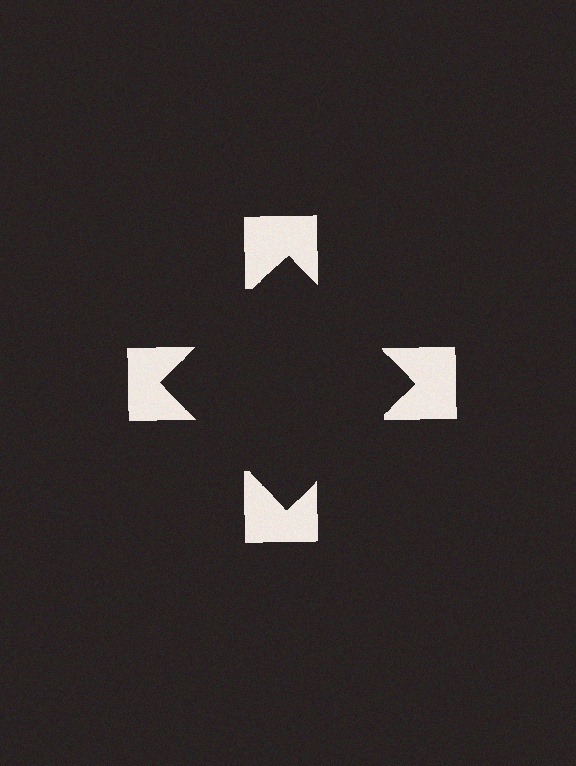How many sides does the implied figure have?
4 sides.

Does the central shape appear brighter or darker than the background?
It typically appears slightly darker than the background, even though no actual brightness change is drawn.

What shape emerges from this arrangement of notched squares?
An illusory square — its edges are inferred from the aligned wedge cuts in the notched squares, not physically drawn.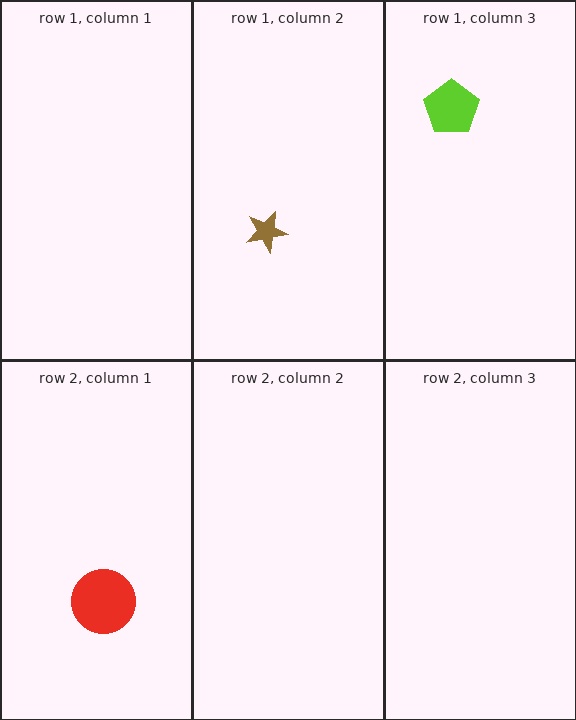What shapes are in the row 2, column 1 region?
The red circle.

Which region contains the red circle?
The row 2, column 1 region.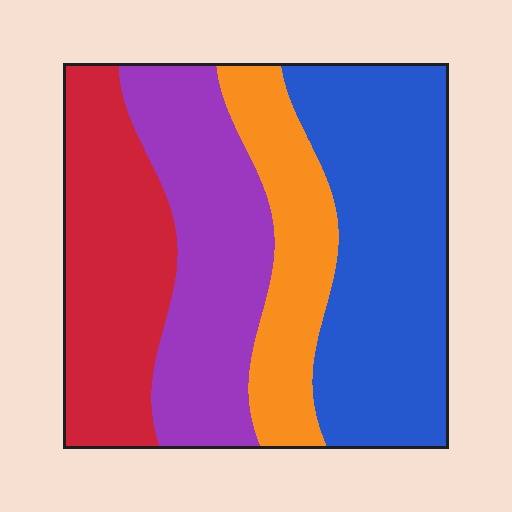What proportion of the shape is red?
Red takes up about one quarter (1/4) of the shape.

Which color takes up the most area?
Blue, at roughly 35%.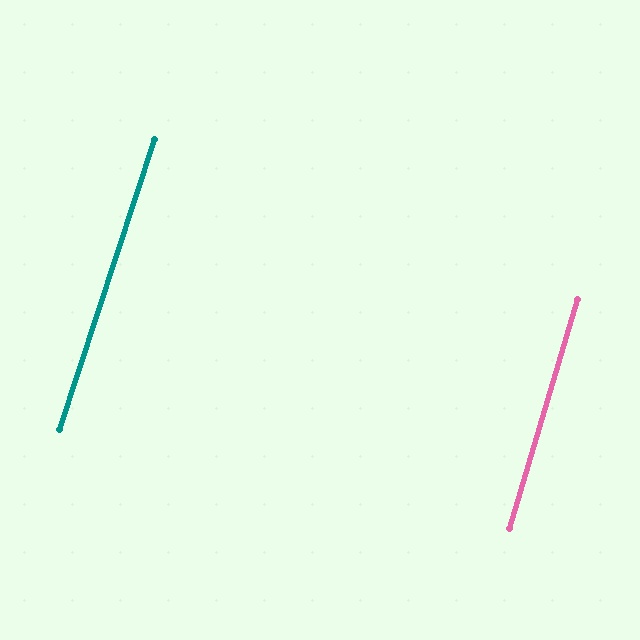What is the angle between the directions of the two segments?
Approximately 1 degree.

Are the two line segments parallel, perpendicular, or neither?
Parallel — their directions differ by only 1.4°.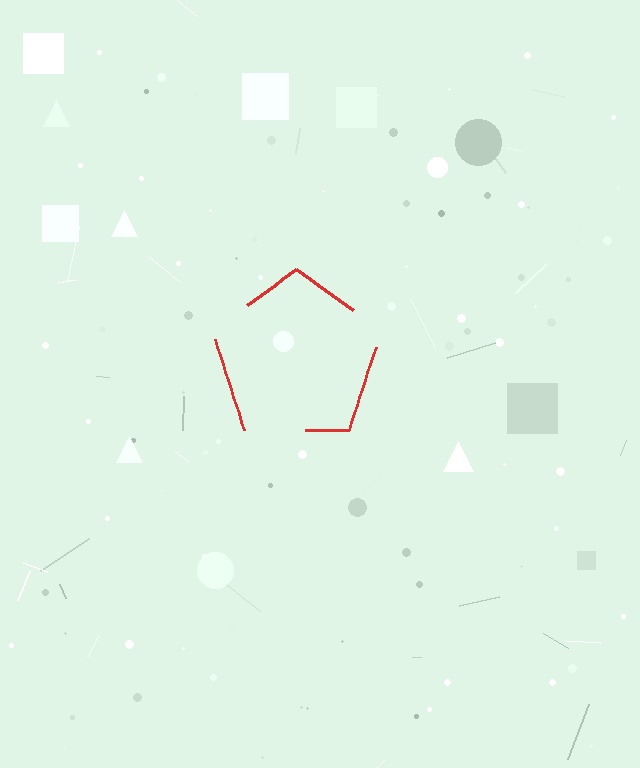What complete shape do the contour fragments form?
The contour fragments form a pentagon.